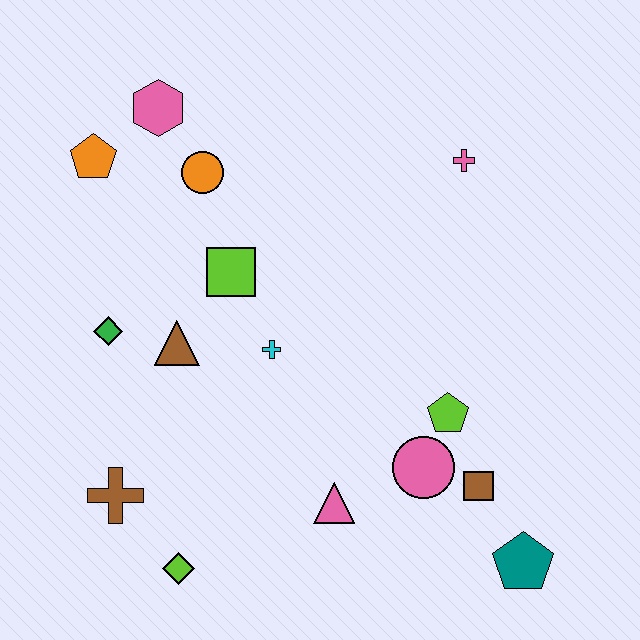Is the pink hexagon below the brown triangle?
No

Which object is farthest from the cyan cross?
The teal pentagon is farthest from the cyan cross.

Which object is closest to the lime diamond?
The brown cross is closest to the lime diamond.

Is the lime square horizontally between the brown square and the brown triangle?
Yes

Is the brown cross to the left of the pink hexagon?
Yes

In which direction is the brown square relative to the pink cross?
The brown square is below the pink cross.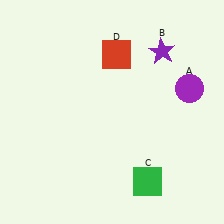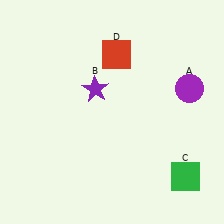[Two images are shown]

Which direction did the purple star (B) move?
The purple star (B) moved left.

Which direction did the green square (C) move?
The green square (C) moved right.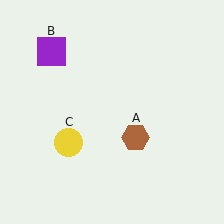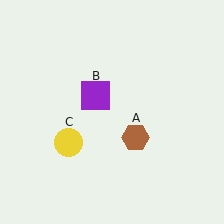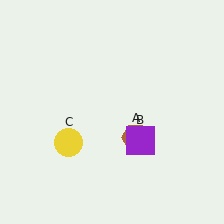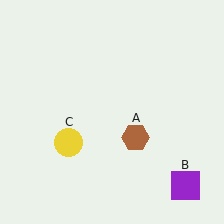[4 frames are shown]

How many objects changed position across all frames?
1 object changed position: purple square (object B).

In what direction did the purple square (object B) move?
The purple square (object B) moved down and to the right.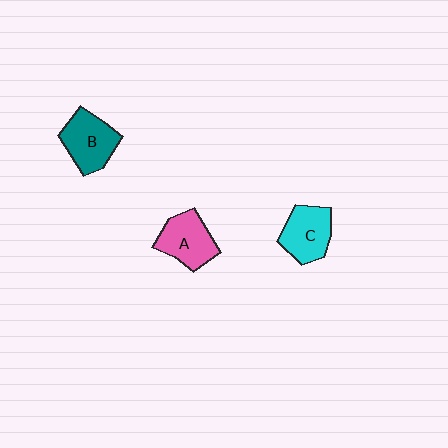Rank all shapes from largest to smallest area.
From largest to smallest: B (teal), A (pink), C (cyan).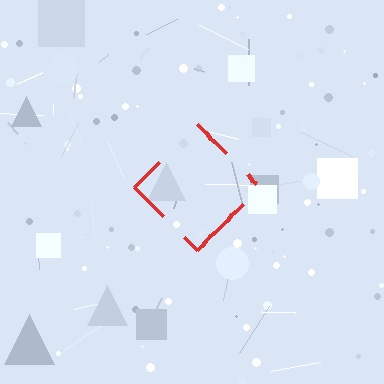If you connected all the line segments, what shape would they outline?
They would outline a diamond.